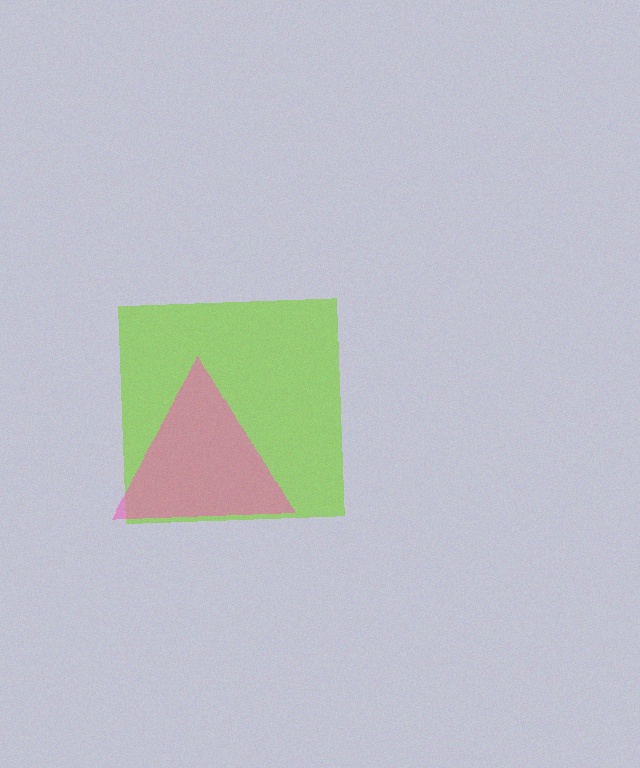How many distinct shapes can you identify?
There are 2 distinct shapes: a lime square, a pink triangle.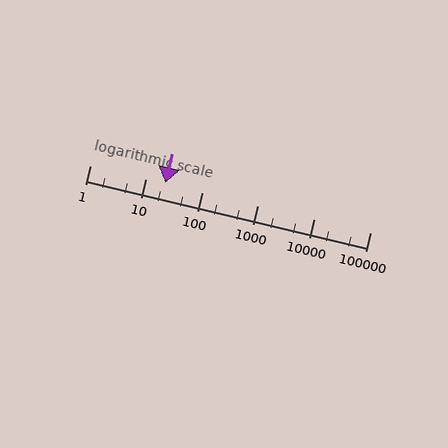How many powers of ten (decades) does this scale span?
The scale spans 5 decades, from 1 to 100000.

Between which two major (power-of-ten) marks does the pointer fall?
The pointer is between 10 and 100.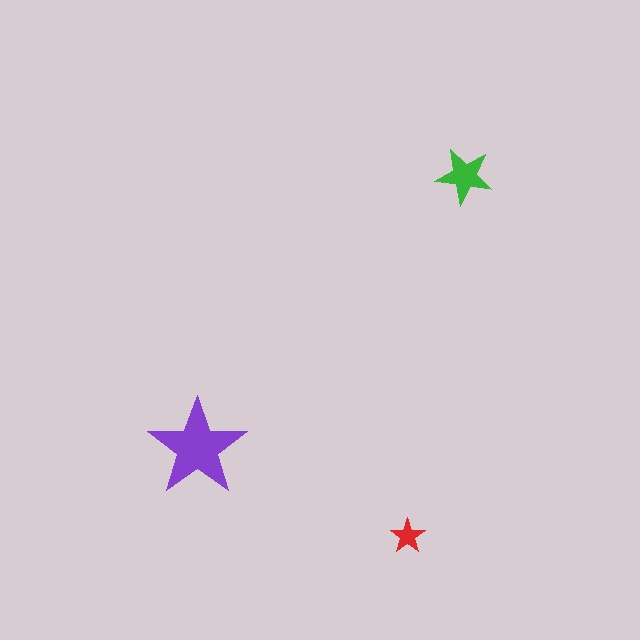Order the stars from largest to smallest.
the purple one, the green one, the red one.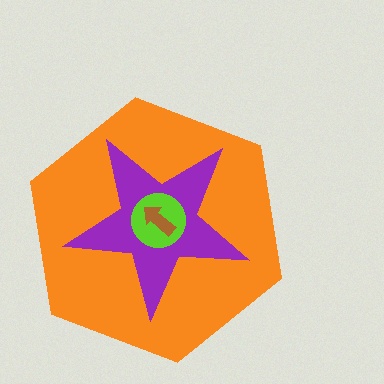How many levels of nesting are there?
4.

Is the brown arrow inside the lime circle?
Yes.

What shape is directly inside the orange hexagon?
The purple star.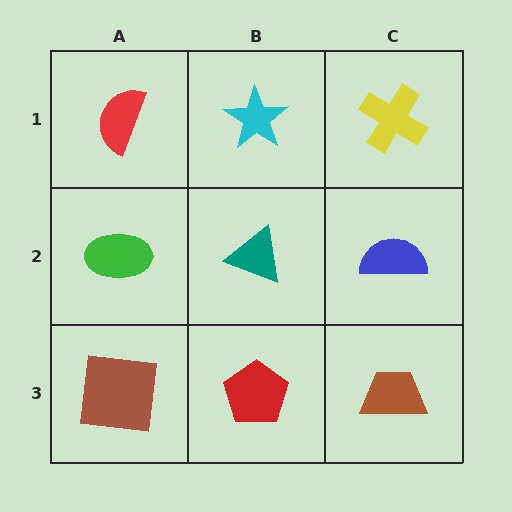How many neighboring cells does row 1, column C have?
2.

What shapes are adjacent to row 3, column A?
A green ellipse (row 2, column A), a red pentagon (row 3, column B).